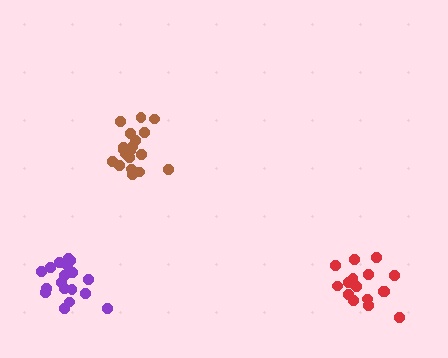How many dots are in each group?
Group 1: 18 dots, Group 2: 19 dots, Group 3: 16 dots (53 total).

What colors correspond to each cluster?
The clusters are colored: purple, brown, red.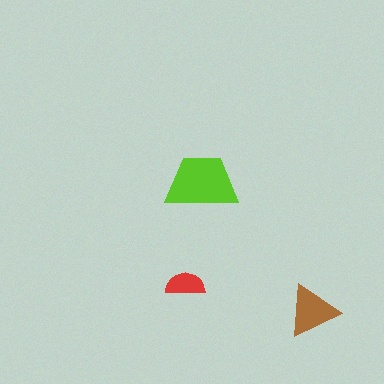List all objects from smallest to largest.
The red semicircle, the brown triangle, the lime trapezoid.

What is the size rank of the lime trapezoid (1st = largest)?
1st.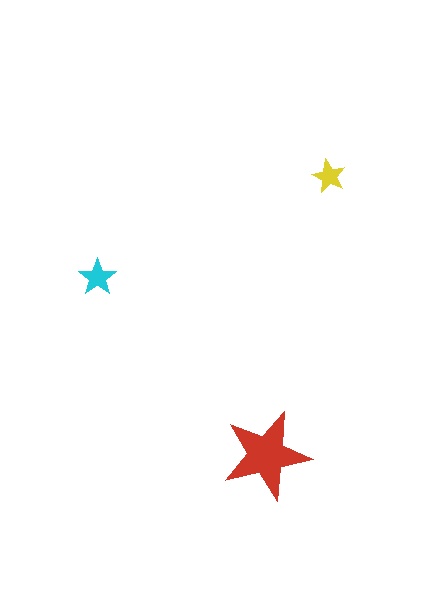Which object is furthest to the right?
The yellow star is rightmost.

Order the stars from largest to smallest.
the red one, the cyan one, the yellow one.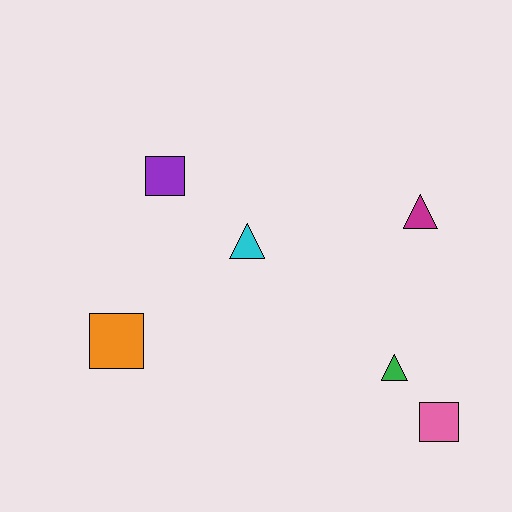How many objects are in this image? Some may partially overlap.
There are 6 objects.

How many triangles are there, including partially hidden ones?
There are 3 triangles.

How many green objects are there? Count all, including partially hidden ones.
There is 1 green object.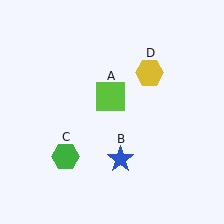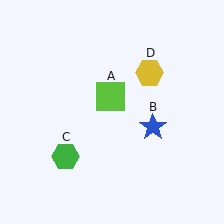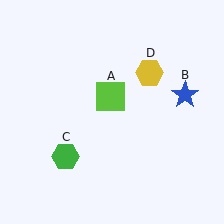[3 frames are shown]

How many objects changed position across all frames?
1 object changed position: blue star (object B).